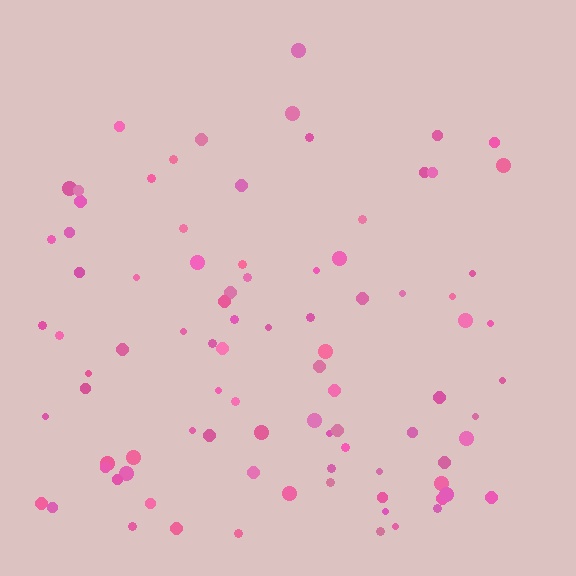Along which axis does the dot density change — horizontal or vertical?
Vertical.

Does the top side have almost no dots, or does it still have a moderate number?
Still a moderate number, just noticeably fewer than the bottom.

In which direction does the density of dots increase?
From top to bottom, with the bottom side densest.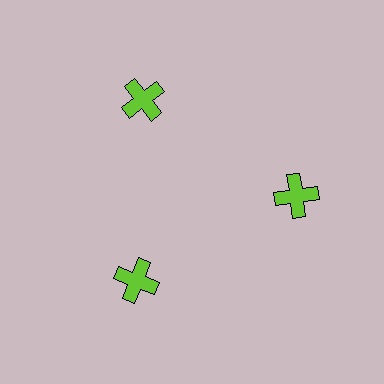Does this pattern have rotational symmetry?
Yes, this pattern has 3-fold rotational symmetry. It looks the same after rotating 120 degrees around the center.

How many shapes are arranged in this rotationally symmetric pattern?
There are 3 shapes, arranged in 3 groups of 1.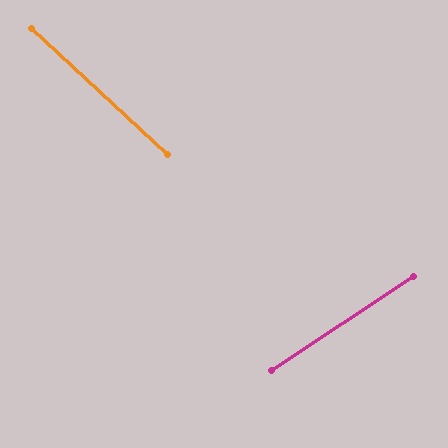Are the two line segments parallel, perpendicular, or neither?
Neither parallel nor perpendicular — they differ by about 76°.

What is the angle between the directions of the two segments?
Approximately 76 degrees.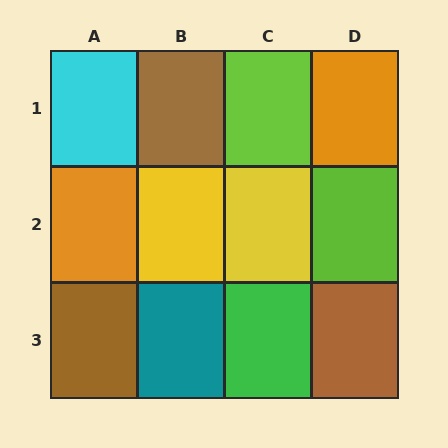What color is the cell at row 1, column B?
Brown.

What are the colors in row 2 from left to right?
Orange, yellow, yellow, lime.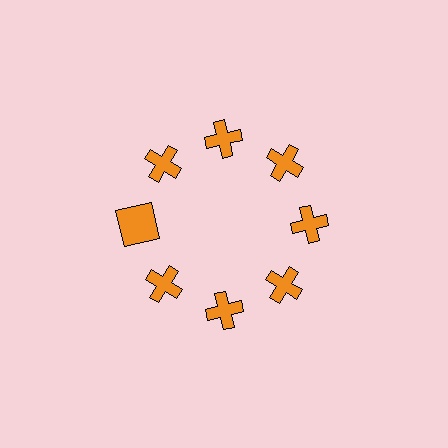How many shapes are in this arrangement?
There are 8 shapes arranged in a ring pattern.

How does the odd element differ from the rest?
It has a different shape: square instead of cross.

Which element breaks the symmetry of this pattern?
The orange square at roughly the 9 o'clock position breaks the symmetry. All other shapes are orange crosses.